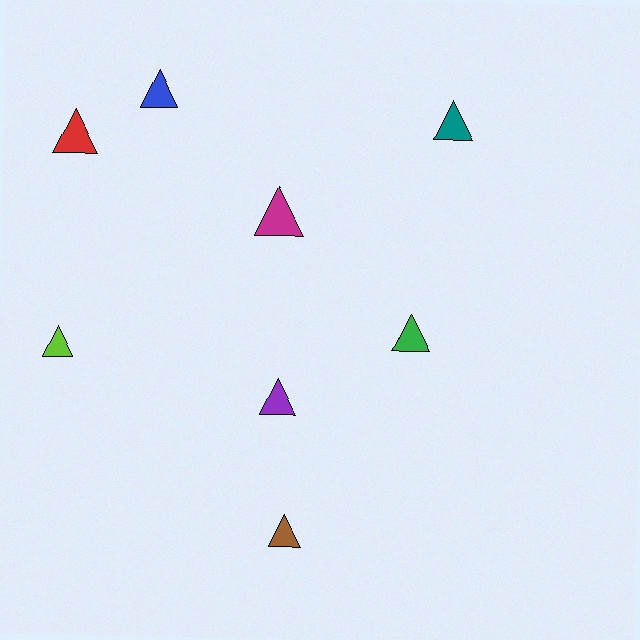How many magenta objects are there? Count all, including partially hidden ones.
There is 1 magenta object.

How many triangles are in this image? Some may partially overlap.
There are 8 triangles.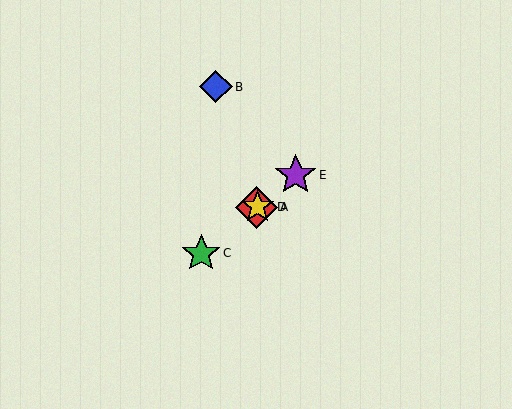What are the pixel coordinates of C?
Object C is at (201, 253).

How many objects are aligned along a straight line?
4 objects (A, C, D, E) are aligned along a straight line.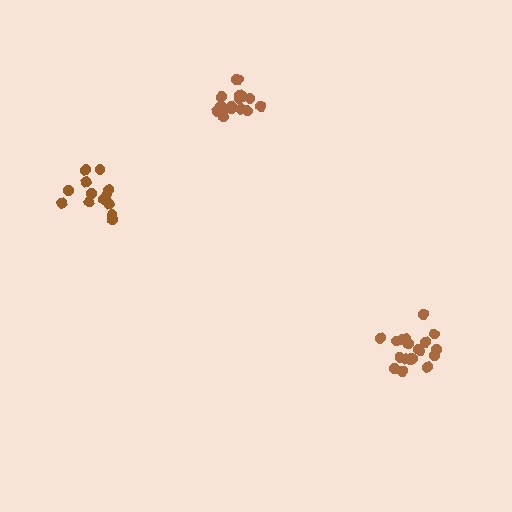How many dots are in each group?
Group 1: 16 dots, Group 2: 19 dots, Group 3: 14 dots (49 total).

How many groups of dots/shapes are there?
There are 3 groups.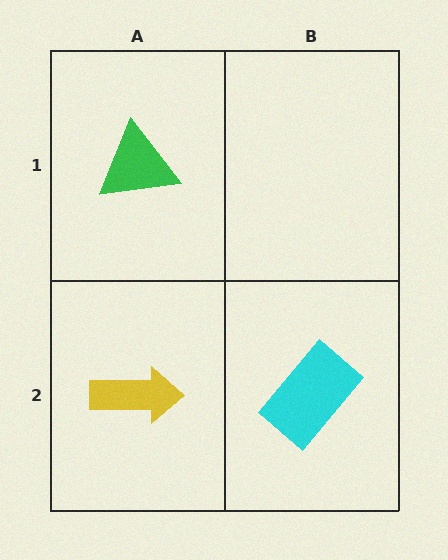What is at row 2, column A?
A yellow arrow.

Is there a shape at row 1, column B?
No, that cell is empty.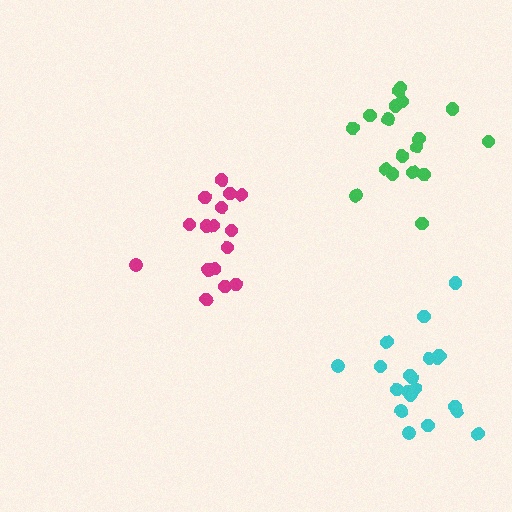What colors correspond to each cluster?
The clusters are colored: magenta, green, cyan.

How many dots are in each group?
Group 1: 17 dots, Group 2: 18 dots, Group 3: 20 dots (55 total).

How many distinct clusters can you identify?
There are 3 distinct clusters.